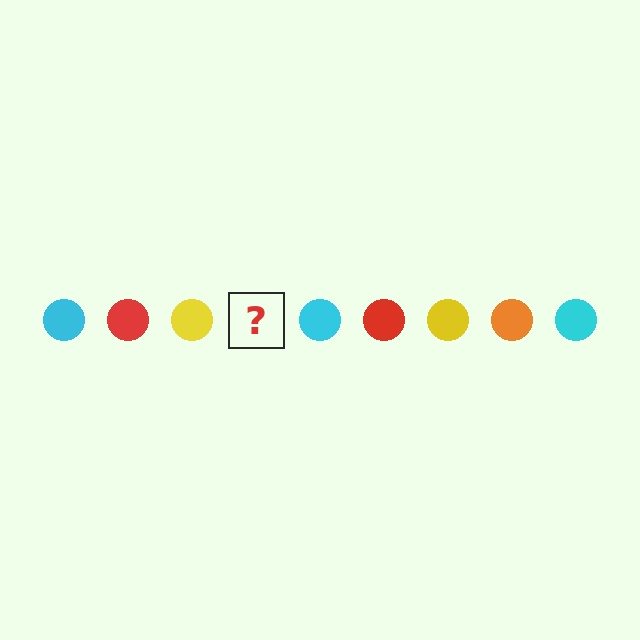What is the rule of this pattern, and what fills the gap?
The rule is that the pattern cycles through cyan, red, yellow, orange circles. The gap should be filled with an orange circle.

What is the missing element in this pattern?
The missing element is an orange circle.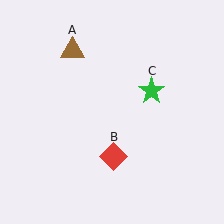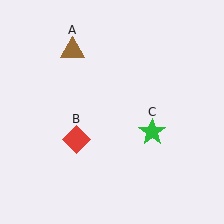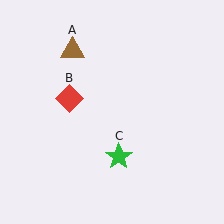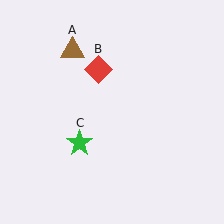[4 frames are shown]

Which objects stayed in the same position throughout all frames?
Brown triangle (object A) remained stationary.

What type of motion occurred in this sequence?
The red diamond (object B), green star (object C) rotated clockwise around the center of the scene.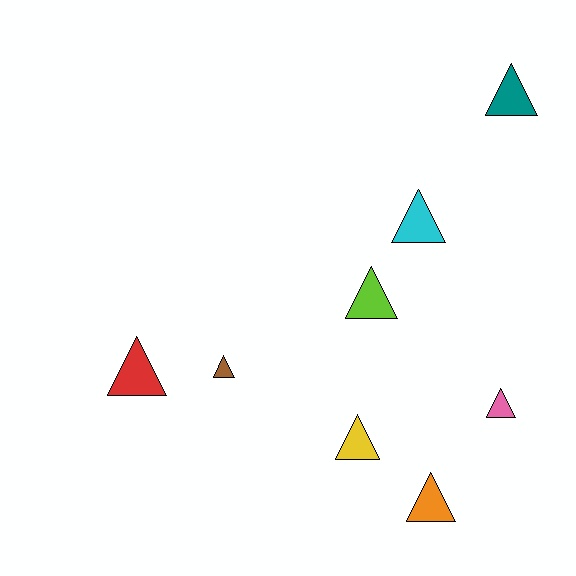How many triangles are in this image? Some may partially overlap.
There are 8 triangles.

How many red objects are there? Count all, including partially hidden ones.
There is 1 red object.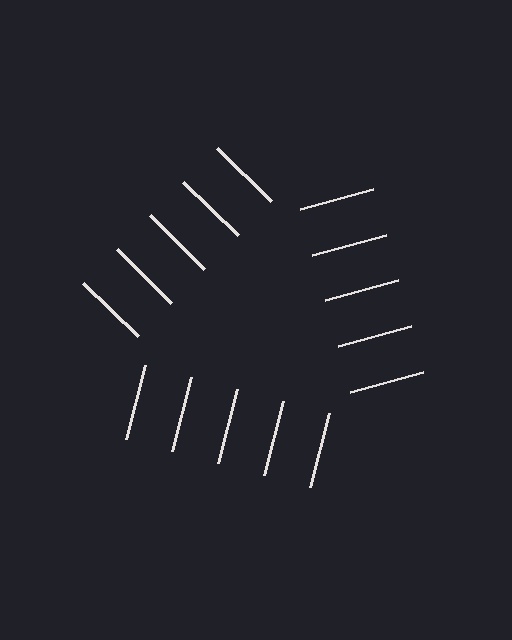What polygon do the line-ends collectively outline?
An illusory triangle — the line segments terminate on its edges but no continuous stroke is drawn.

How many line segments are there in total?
15 — 5 along each of the 3 edges.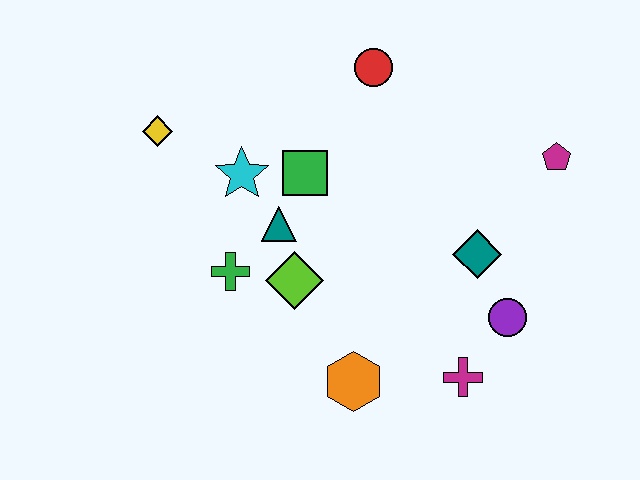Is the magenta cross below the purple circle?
Yes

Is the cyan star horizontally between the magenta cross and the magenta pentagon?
No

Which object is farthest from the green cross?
The magenta pentagon is farthest from the green cross.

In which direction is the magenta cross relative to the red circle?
The magenta cross is below the red circle.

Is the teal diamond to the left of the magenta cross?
No